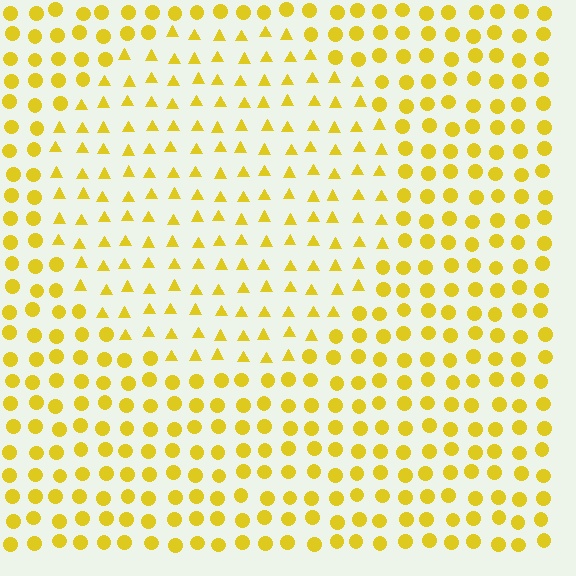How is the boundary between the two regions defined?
The boundary is defined by a change in element shape: triangles inside vs. circles outside. All elements share the same color and spacing.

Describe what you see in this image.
The image is filled with small yellow elements arranged in a uniform grid. A circle-shaped region contains triangles, while the surrounding area contains circles. The boundary is defined purely by the change in element shape.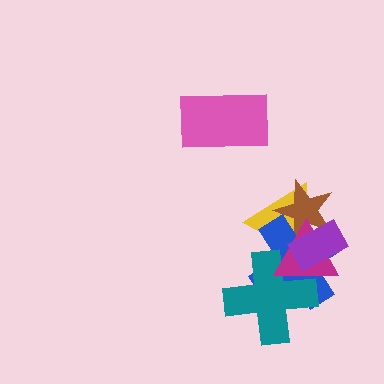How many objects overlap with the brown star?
4 objects overlap with the brown star.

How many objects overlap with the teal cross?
3 objects overlap with the teal cross.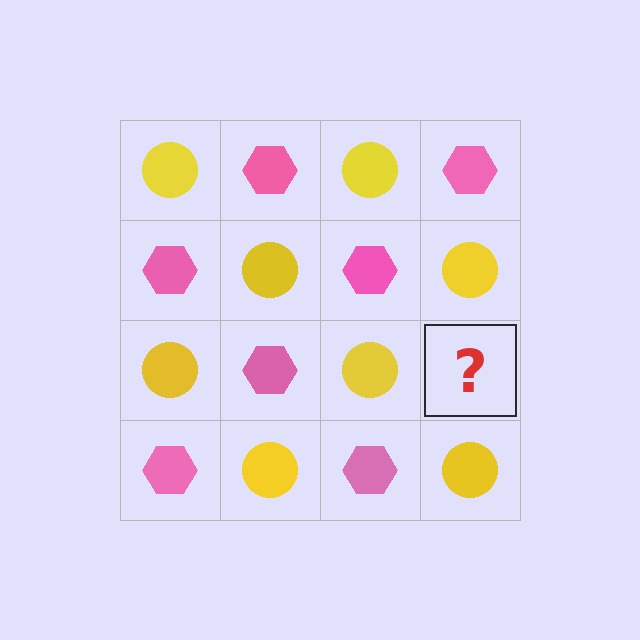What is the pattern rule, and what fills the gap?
The rule is that it alternates yellow circle and pink hexagon in a checkerboard pattern. The gap should be filled with a pink hexagon.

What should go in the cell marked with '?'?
The missing cell should contain a pink hexagon.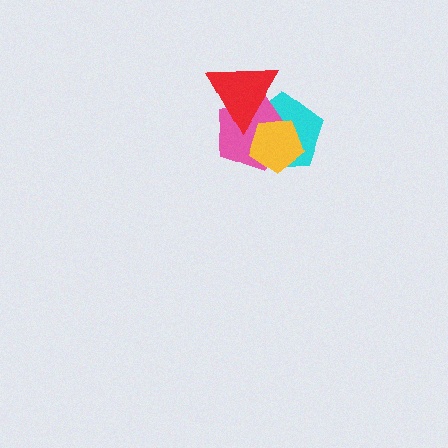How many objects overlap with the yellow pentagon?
3 objects overlap with the yellow pentagon.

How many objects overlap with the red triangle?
3 objects overlap with the red triangle.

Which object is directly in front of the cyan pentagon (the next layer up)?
The pink pentagon is directly in front of the cyan pentagon.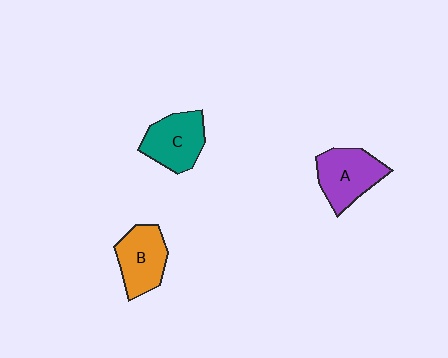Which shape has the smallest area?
Shape B (orange).